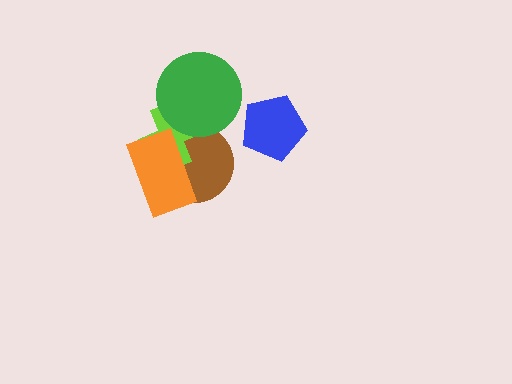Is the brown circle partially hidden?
Yes, it is partially covered by another shape.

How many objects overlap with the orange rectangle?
2 objects overlap with the orange rectangle.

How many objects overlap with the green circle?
2 objects overlap with the green circle.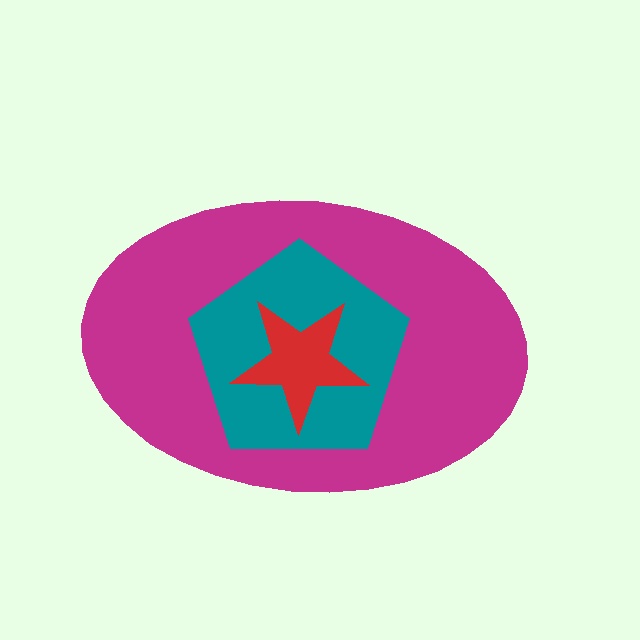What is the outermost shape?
The magenta ellipse.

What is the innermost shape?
The red star.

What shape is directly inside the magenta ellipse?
The teal pentagon.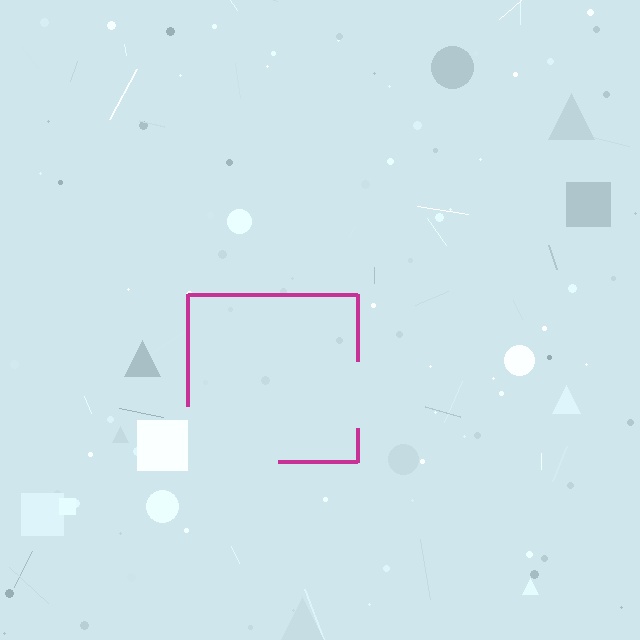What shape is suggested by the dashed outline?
The dashed outline suggests a square.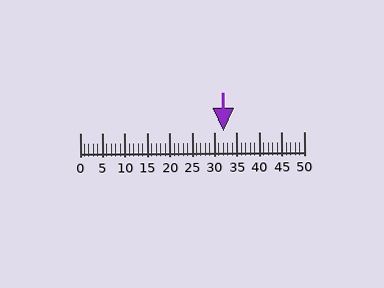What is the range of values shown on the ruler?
The ruler shows values from 0 to 50.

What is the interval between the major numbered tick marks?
The major tick marks are spaced 5 units apart.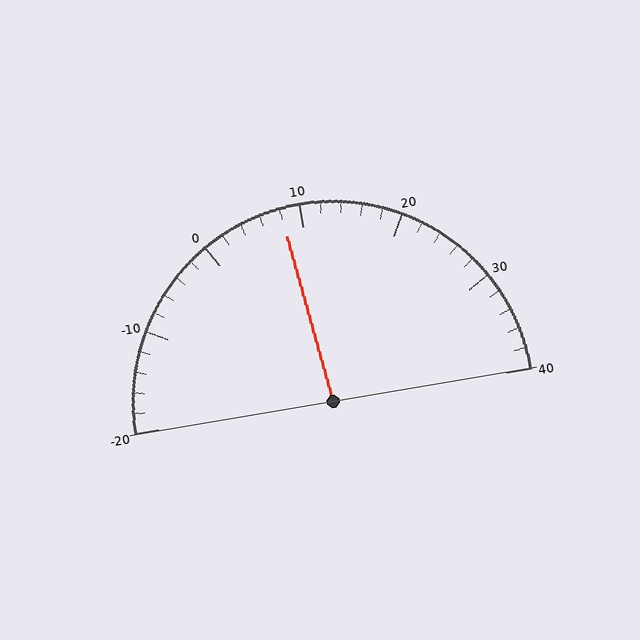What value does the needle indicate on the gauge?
The needle indicates approximately 8.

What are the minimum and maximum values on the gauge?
The gauge ranges from -20 to 40.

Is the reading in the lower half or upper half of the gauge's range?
The reading is in the lower half of the range (-20 to 40).